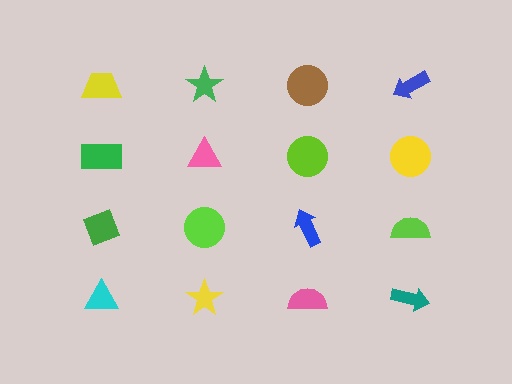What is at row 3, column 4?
A lime semicircle.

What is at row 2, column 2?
A pink triangle.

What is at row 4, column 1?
A cyan triangle.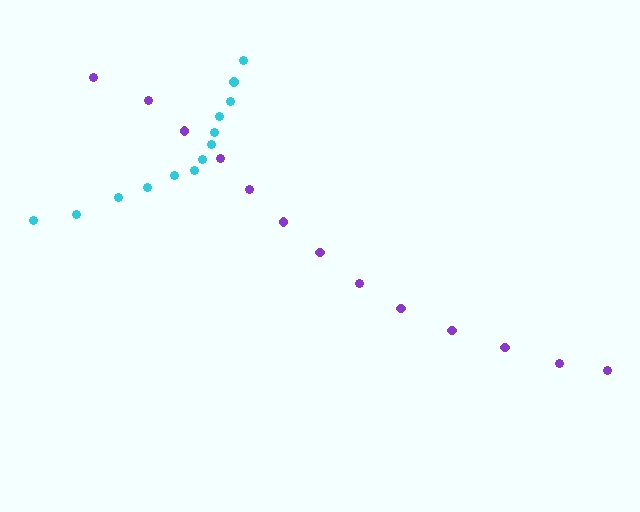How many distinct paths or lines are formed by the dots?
There are 2 distinct paths.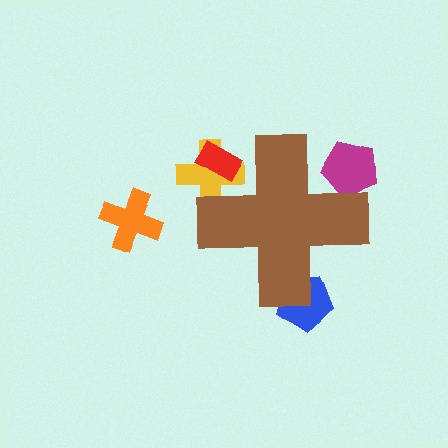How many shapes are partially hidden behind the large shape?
4 shapes are partially hidden.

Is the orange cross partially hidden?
No, the orange cross is fully visible.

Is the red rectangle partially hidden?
Yes, the red rectangle is partially hidden behind the brown cross.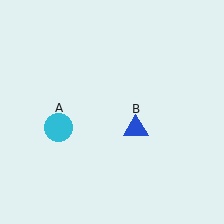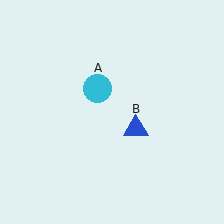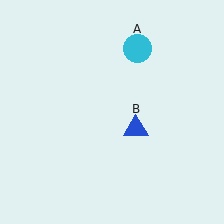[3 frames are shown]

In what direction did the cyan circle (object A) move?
The cyan circle (object A) moved up and to the right.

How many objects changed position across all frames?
1 object changed position: cyan circle (object A).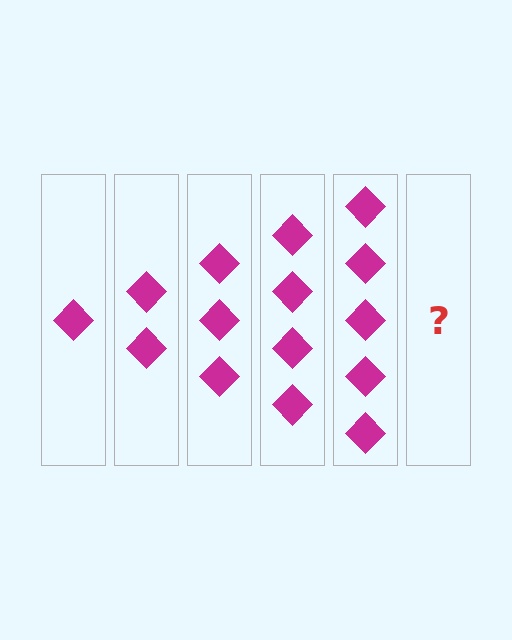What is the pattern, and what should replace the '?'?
The pattern is that each step adds one more diamond. The '?' should be 6 diamonds.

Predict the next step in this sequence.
The next step is 6 diamonds.